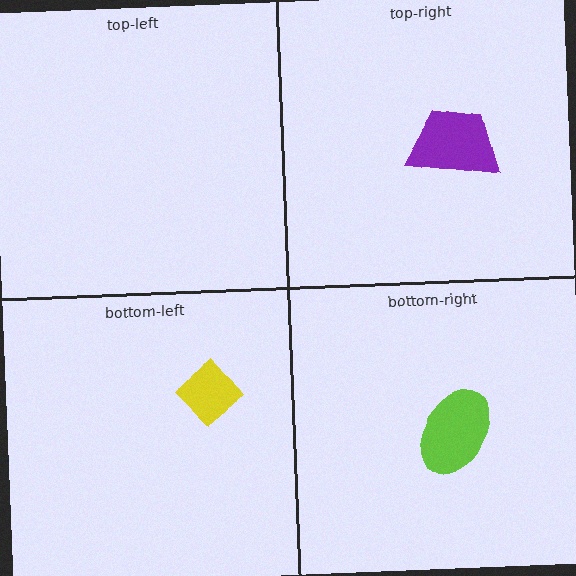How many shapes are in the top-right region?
1.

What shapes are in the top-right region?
The purple trapezoid.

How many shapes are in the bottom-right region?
1.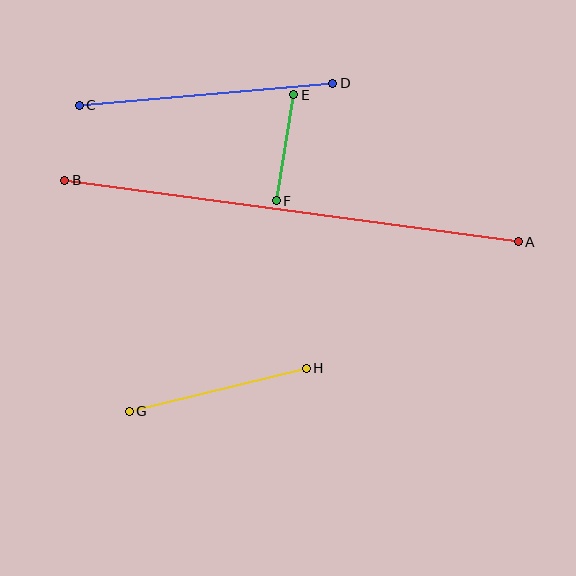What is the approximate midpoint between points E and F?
The midpoint is at approximately (285, 148) pixels.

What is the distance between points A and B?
The distance is approximately 458 pixels.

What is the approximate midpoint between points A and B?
The midpoint is at approximately (292, 211) pixels.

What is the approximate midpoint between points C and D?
The midpoint is at approximately (206, 94) pixels.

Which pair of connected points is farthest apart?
Points A and B are farthest apart.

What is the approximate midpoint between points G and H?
The midpoint is at approximately (218, 390) pixels.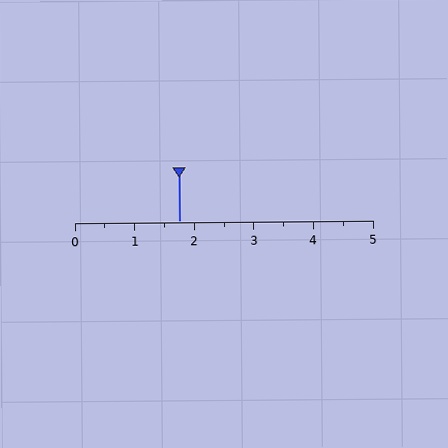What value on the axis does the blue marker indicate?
The marker indicates approximately 1.8.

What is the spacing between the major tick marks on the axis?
The major ticks are spaced 1 apart.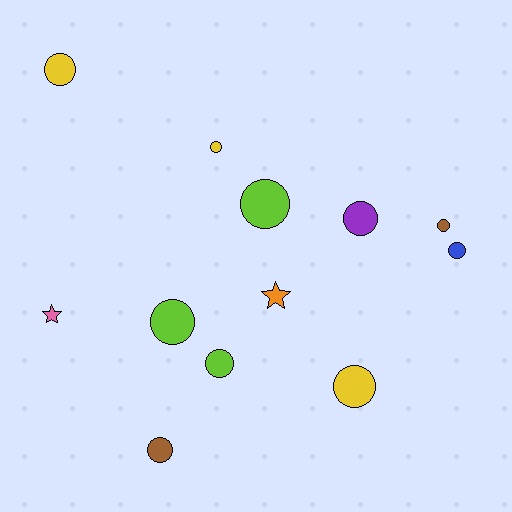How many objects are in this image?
There are 12 objects.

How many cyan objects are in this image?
There are no cyan objects.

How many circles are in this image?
There are 10 circles.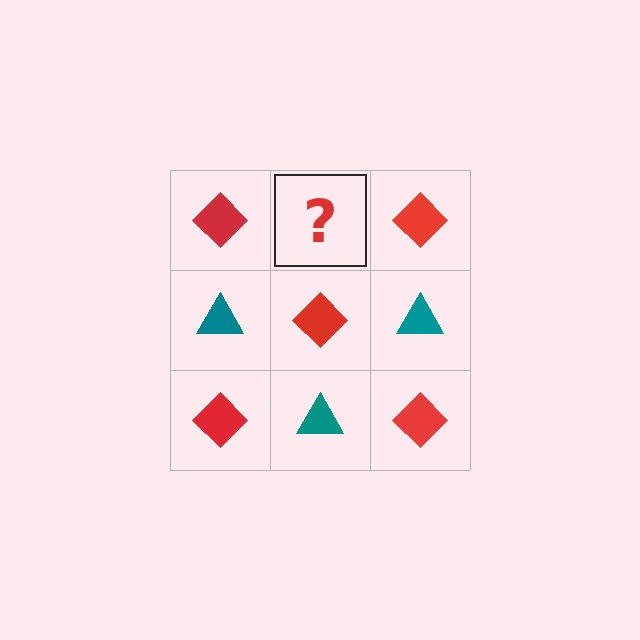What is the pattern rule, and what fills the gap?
The rule is that it alternates red diamond and teal triangle in a checkerboard pattern. The gap should be filled with a teal triangle.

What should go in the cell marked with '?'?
The missing cell should contain a teal triangle.